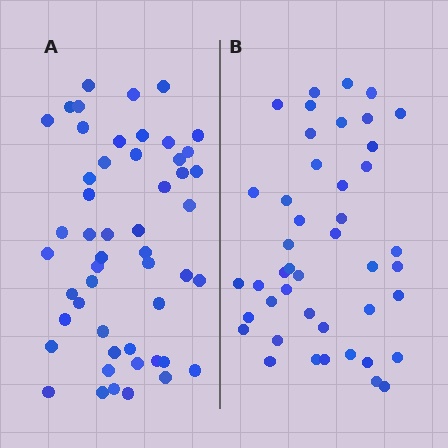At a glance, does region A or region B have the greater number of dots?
Region A (the left region) has more dots.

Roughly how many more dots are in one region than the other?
Region A has roughly 8 or so more dots than region B.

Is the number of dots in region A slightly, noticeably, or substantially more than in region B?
Region A has only slightly more — the two regions are fairly close. The ratio is roughly 1.2 to 1.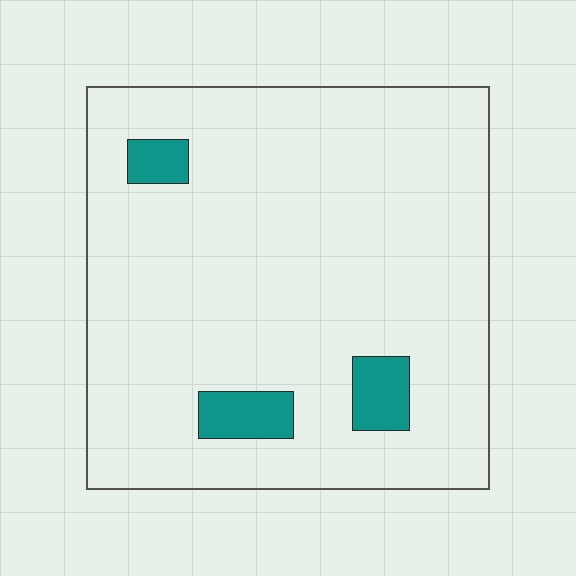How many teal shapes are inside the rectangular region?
3.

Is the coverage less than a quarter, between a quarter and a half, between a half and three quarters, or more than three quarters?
Less than a quarter.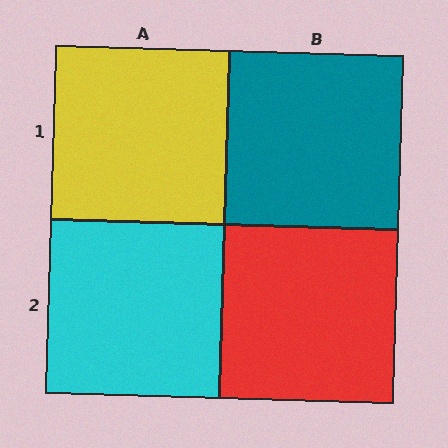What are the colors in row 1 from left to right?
Yellow, teal.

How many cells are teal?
1 cell is teal.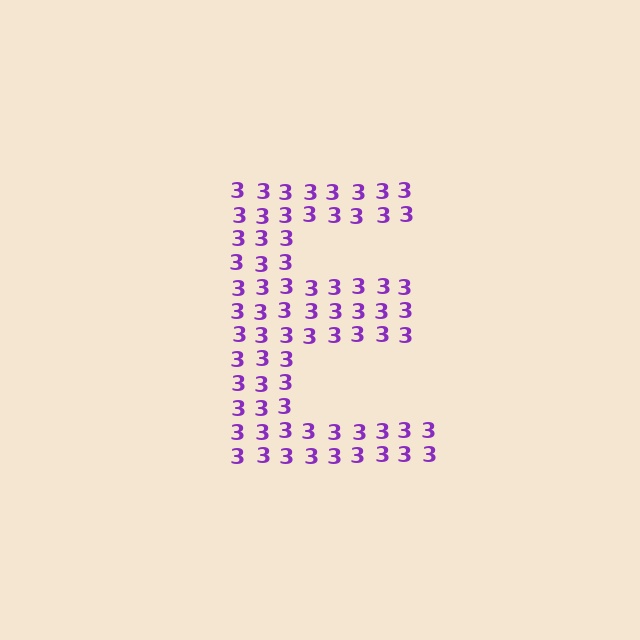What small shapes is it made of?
It is made of small digit 3's.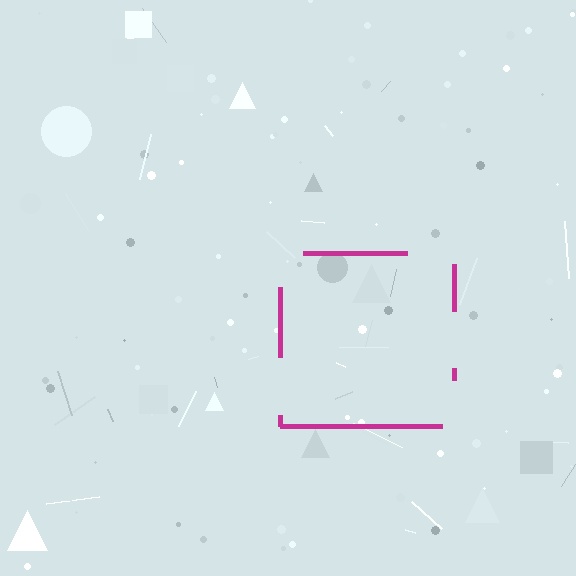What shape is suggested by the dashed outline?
The dashed outline suggests a square.